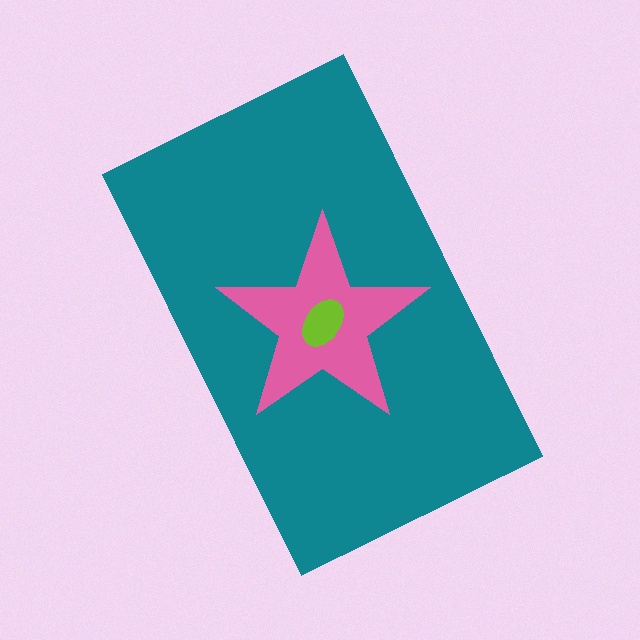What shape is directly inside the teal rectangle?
The pink star.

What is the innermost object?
The lime ellipse.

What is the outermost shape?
The teal rectangle.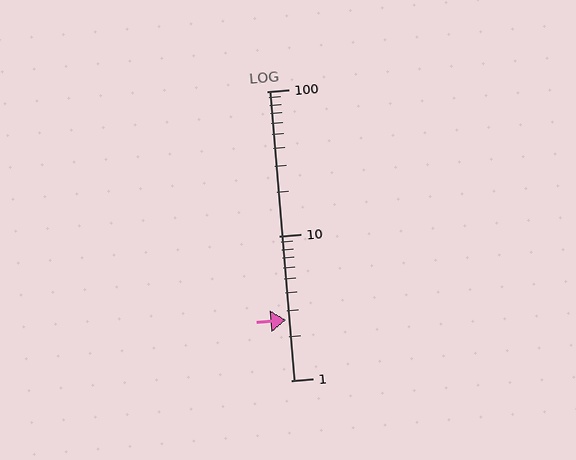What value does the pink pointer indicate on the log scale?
The pointer indicates approximately 2.6.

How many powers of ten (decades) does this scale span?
The scale spans 2 decades, from 1 to 100.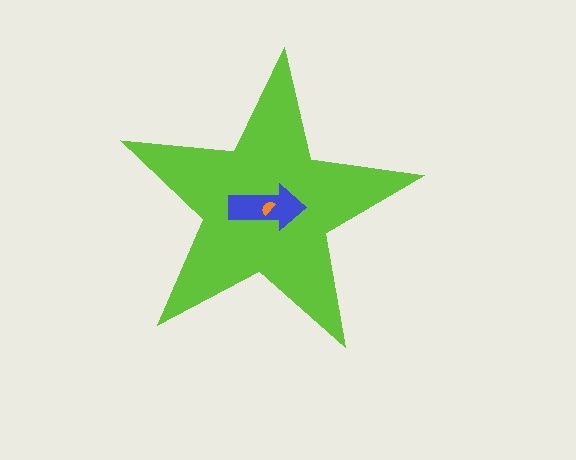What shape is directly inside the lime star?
The blue arrow.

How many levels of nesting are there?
3.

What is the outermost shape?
The lime star.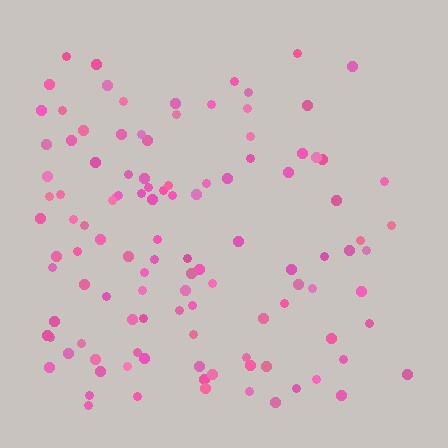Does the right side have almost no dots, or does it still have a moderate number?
Still a moderate number, just noticeably fewer than the left.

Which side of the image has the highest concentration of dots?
The left.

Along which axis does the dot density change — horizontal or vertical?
Horizontal.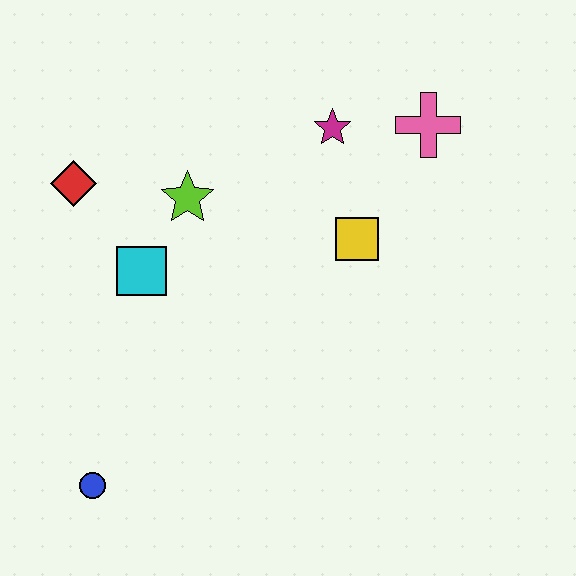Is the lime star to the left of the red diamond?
No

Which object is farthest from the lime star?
The blue circle is farthest from the lime star.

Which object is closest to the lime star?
The cyan square is closest to the lime star.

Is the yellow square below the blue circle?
No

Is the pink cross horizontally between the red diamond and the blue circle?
No